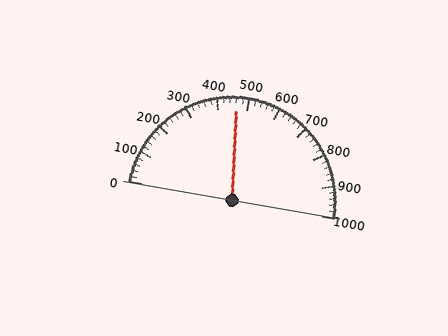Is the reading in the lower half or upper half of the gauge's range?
The reading is in the lower half of the range (0 to 1000).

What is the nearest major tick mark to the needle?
The nearest major tick mark is 500.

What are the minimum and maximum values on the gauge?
The gauge ranges from 0 to 1000.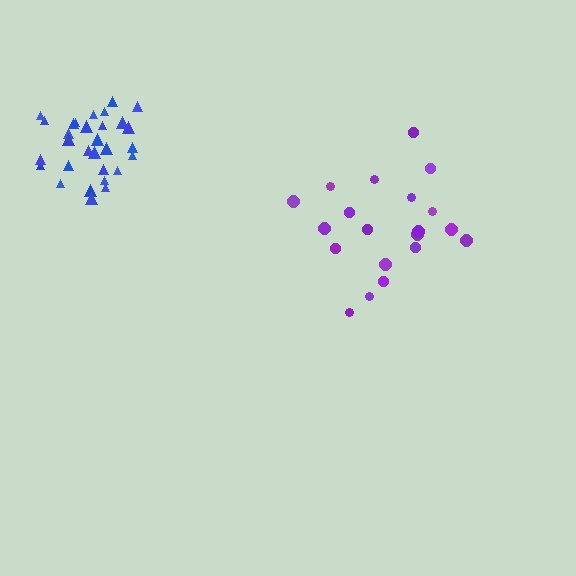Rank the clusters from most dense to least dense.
blue, purple.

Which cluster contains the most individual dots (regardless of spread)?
Blue (31).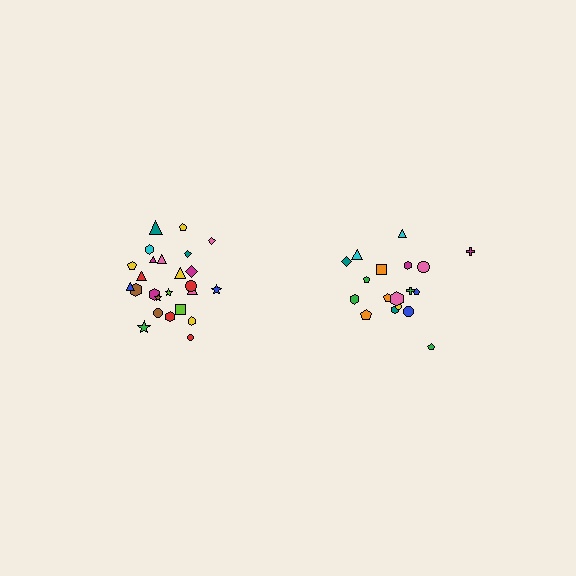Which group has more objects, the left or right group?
The left group.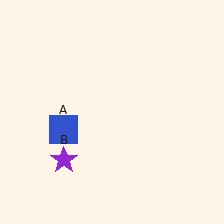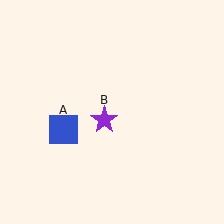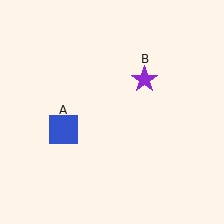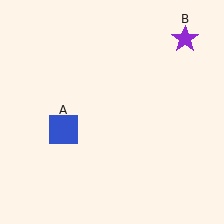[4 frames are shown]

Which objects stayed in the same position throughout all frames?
Blue square (object A) remained stationary.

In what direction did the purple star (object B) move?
The purple star (object B) moved up and to the right.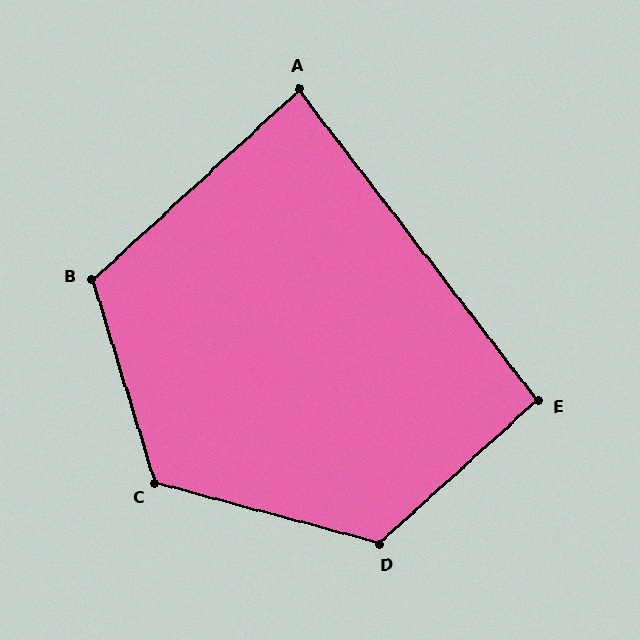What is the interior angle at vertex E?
Approximately 95 degrees (approximately right).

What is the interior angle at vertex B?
Approximately 115 degrees (obtuse).